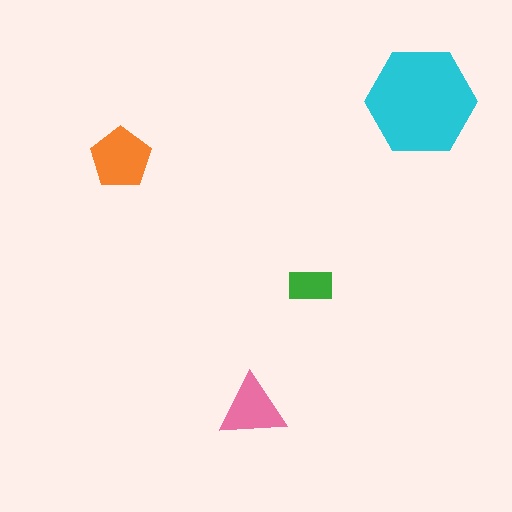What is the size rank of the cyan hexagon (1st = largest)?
1st.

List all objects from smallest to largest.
The green rectangle, the pink triangle, the orange pentagon, the cyan hexagon.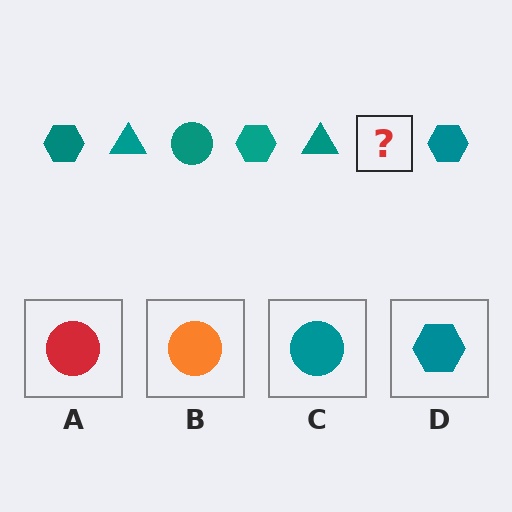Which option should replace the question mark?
Option C.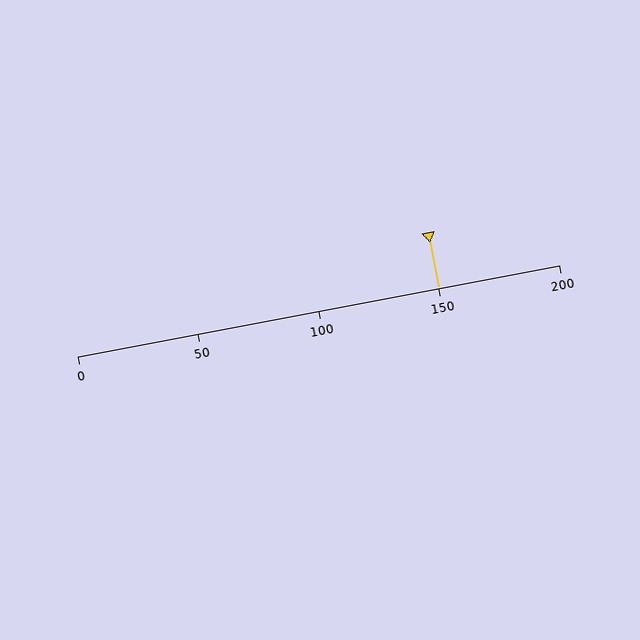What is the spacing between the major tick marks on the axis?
The major ticks are spaced 50 apart.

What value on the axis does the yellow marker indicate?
The marker indicates approximately 150.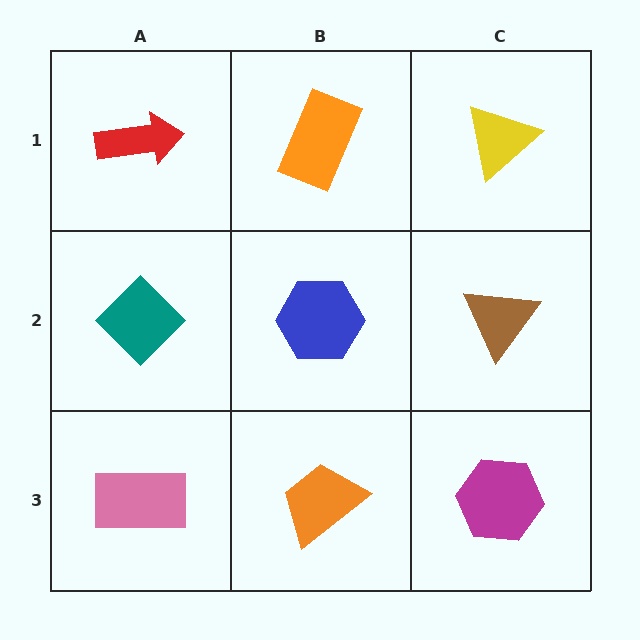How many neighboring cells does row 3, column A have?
2.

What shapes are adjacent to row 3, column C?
A brown triangle (row 2, column C), an orange trapezoid (row 3, column B).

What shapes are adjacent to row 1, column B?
A blue hexagon (row 2, column B), a red arrow (row 1, column A), a yellow triangle (row 1, column C).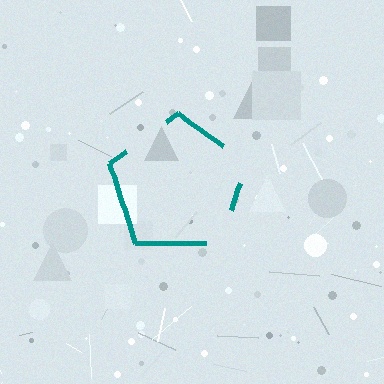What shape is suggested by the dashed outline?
The dashed outline suggests a pentagon.